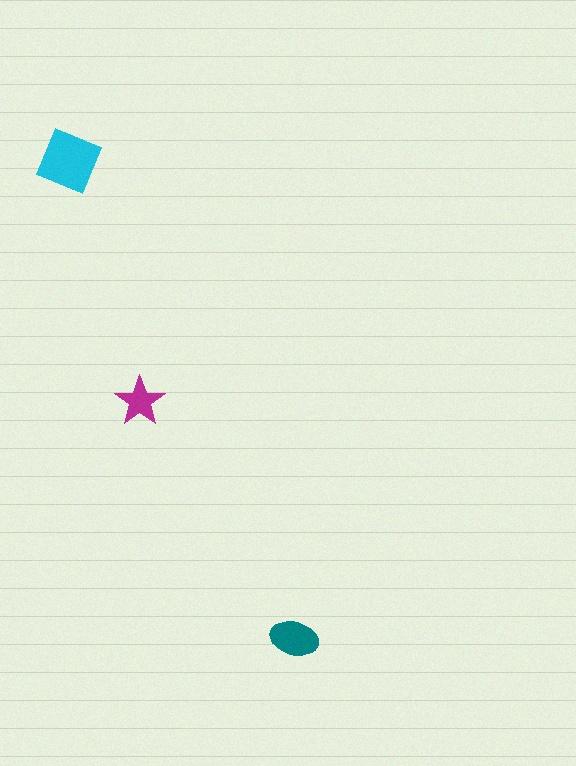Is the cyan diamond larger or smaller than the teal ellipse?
Larger.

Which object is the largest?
The cyan diamond.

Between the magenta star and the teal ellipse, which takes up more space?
The teal ellipse.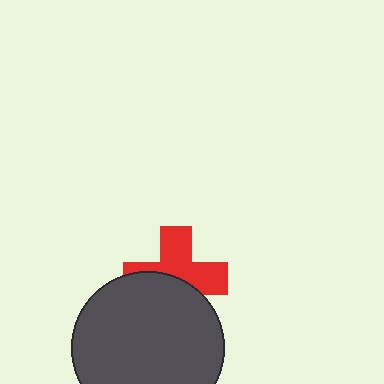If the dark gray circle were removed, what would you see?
You would see the complete red cross.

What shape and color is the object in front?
The object in front is a dark gray circle.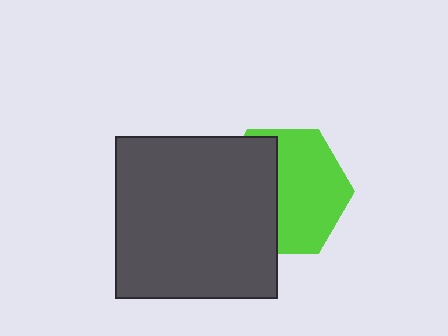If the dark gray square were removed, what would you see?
You would see the complete lime hexagon.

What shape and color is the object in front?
The object in front is a dark gray square.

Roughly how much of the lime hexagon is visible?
About half of it is visible (roughly 57%).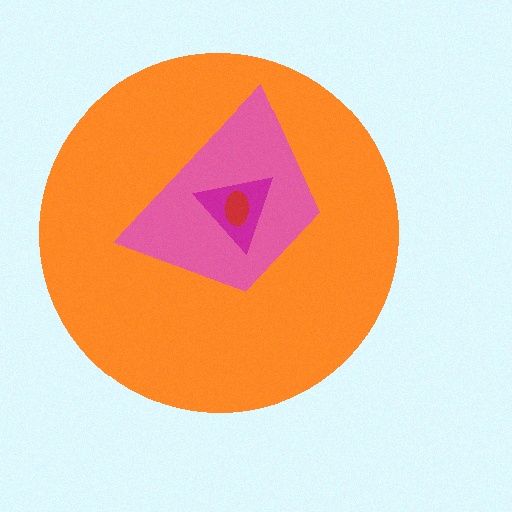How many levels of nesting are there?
4.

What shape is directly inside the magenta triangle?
The red ellipse.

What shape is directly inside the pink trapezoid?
The magenta triangle.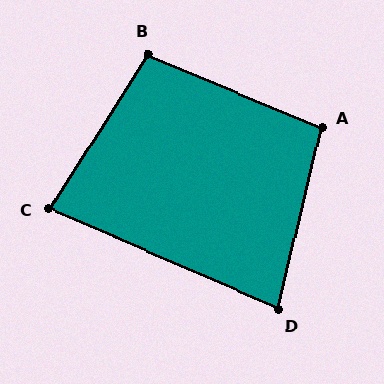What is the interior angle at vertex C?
Approximately 81 degrees (acute).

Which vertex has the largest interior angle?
B, at approximately 100 degrees.